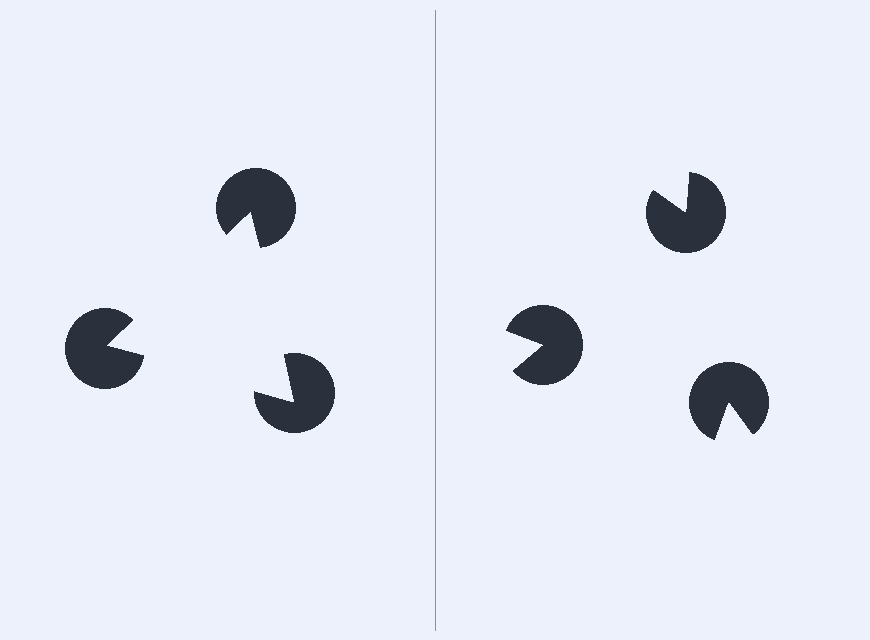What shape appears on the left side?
An illusory triangle.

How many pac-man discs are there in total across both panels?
6 — 3 on each side.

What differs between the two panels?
The pac-man discs are positioned identically on both sides; only the wedge orientations differ. On the left they align to a triangle; on the right they are misaligned.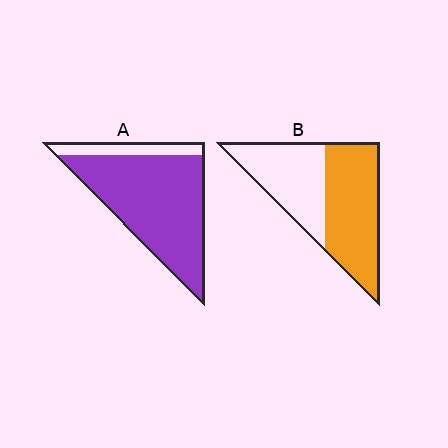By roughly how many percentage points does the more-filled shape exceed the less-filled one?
By roughly 30 percentage points (A over B).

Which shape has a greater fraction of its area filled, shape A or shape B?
Shape A.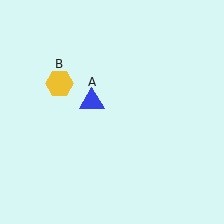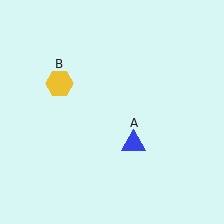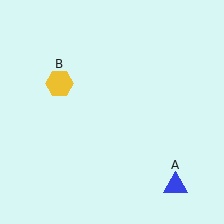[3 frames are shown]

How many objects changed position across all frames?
1 object changed position: blue triangle (object A).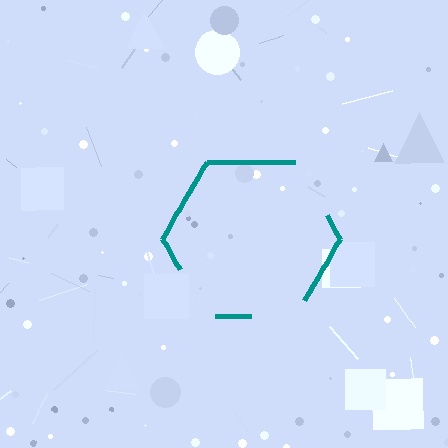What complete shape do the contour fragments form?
The contour fragments form a hexagon.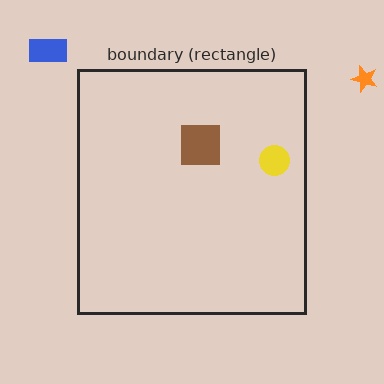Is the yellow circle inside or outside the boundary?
Inside.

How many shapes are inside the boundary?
2 inside, 2 outside.